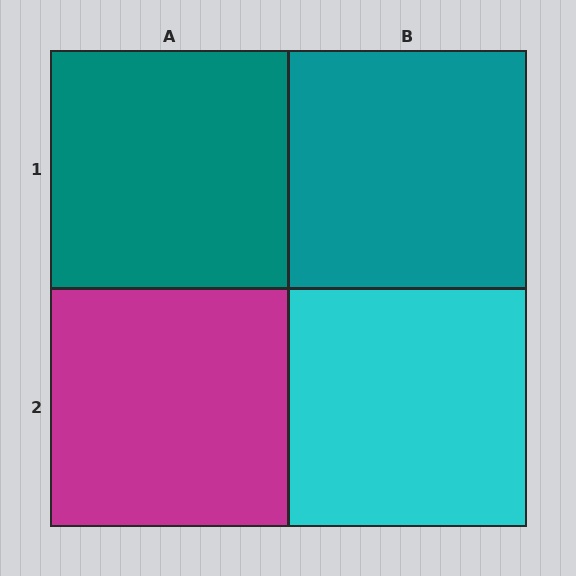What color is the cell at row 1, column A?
Teal.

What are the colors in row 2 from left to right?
Magenta, cyan.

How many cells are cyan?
1 cell is cyan.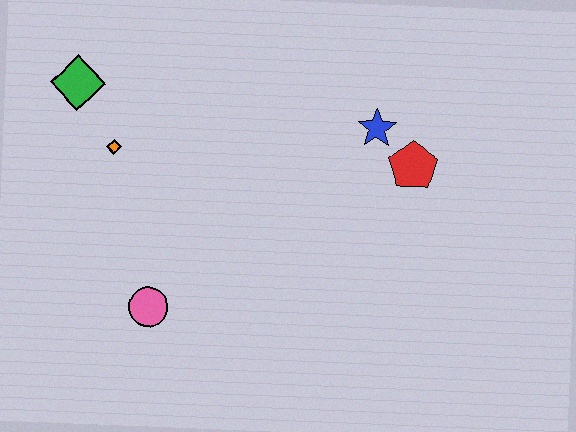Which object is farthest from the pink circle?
The red pentagon is farthest from the pink circle.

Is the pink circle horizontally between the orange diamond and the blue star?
Yes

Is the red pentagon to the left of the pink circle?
No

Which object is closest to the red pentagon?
The blue star is closest to the red pentagon.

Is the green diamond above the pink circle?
Yes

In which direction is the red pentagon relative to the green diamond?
The red pentagon is to the right of the green diamond.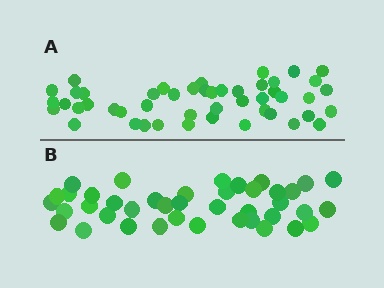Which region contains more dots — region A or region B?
Region A (the top region) has more dots.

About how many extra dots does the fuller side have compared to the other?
Region A has roughly 8 or so more dots than region B.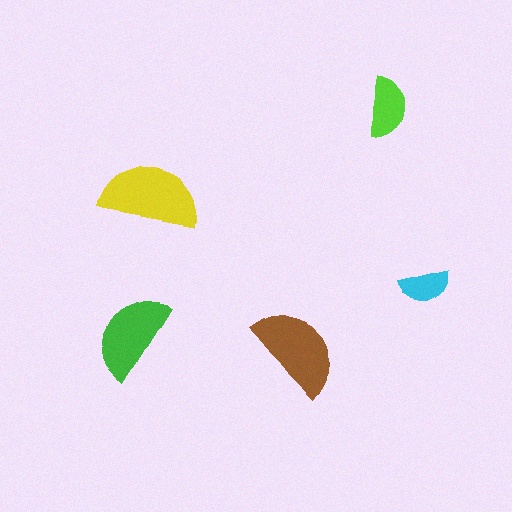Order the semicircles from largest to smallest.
the yellow one, the brown one, the green one, the lime one, the cyan one.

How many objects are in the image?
There are 5 objects in the image.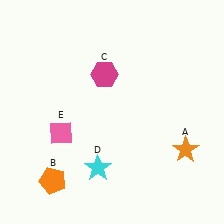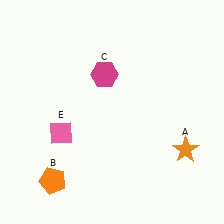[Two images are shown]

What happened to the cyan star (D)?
The cyan star (D) was removed in Image 2. It was in the bottom-left area of Image 1.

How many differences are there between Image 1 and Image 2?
There is 1 difference between the two images.